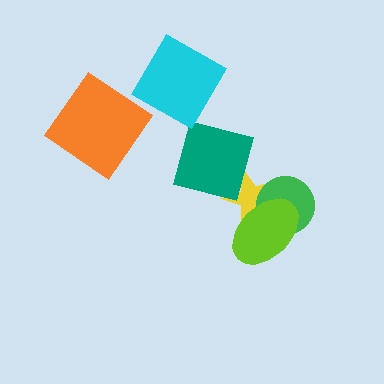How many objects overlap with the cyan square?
0 objects overlap with the cyan square.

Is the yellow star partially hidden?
Yes, it is partially covered by another shape.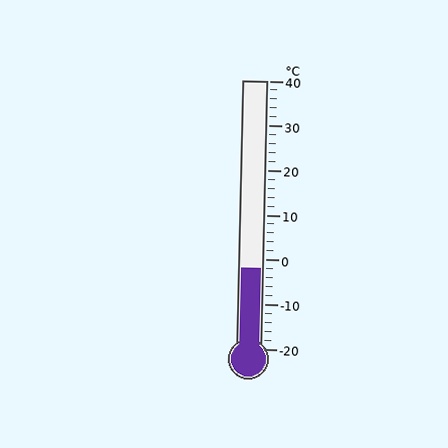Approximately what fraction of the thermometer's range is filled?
The thermometer is filled to approximately 30% of its range.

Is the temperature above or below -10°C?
The temperature is above -10°C.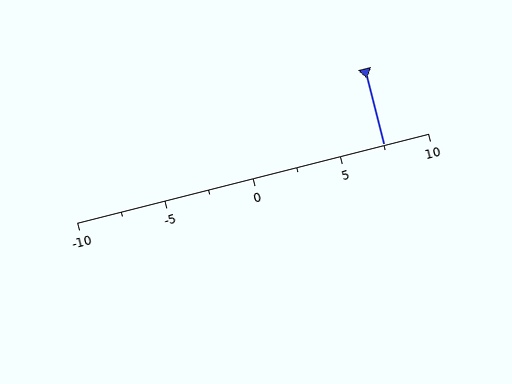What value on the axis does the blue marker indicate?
The marker indicates approximately 7.5.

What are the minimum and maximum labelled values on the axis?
The axis runs from -10 to 10.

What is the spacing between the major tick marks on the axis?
The major ticks are spaced 5 apart.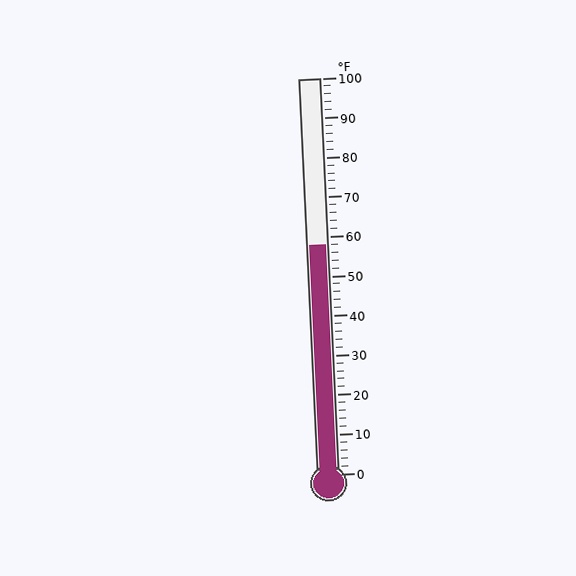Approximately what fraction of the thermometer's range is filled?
The thermometer is filled to approximately 60% of its range.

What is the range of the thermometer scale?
The thermometer scale ranges from 0°F to 100°F.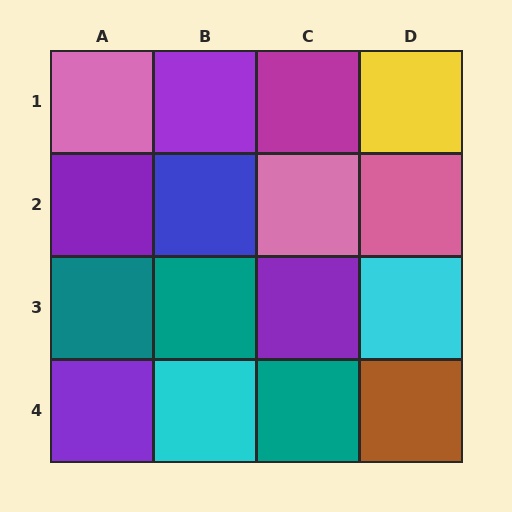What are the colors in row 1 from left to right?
Pink, purple, magenta, yellow.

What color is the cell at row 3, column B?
Teal.